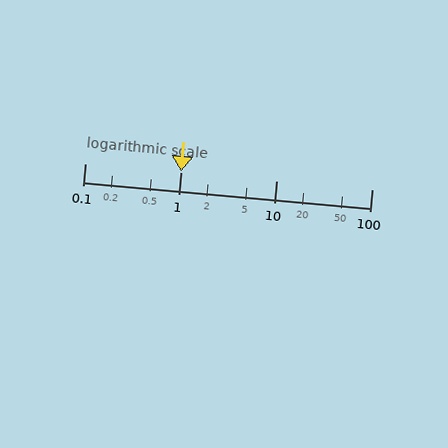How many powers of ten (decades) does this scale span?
The scale spans 3 decades, from 0.1 to 100.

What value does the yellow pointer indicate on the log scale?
The pointer indicates approximately 1.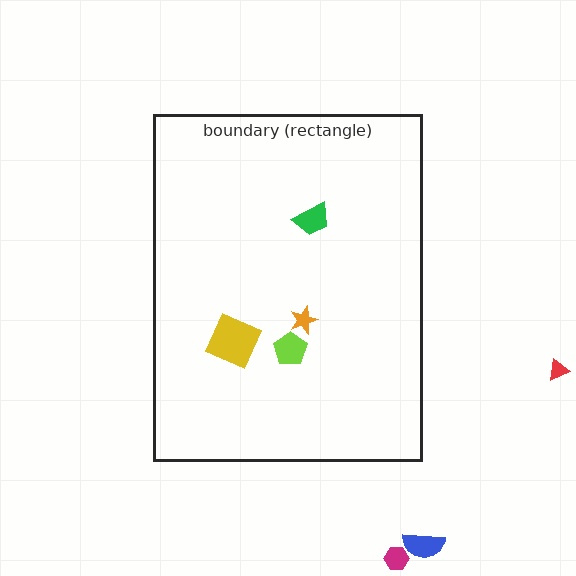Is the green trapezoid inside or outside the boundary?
Inside.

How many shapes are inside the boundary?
4 inside, 3 outside.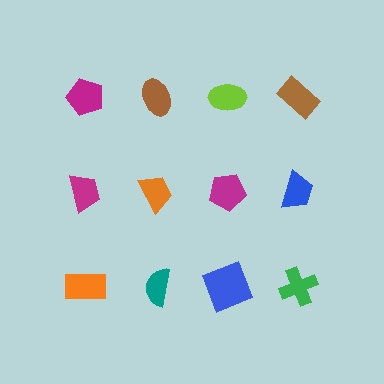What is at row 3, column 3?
A blue square.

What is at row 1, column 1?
A magenta pentagon.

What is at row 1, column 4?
A brown rectangle.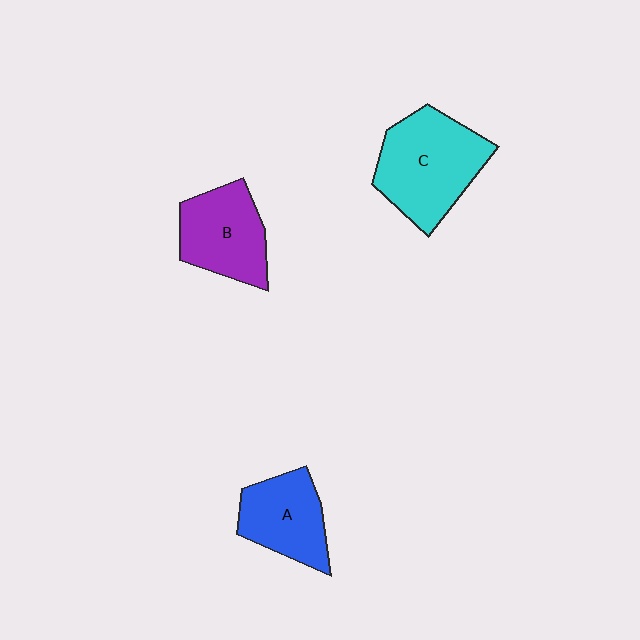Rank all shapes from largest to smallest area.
From largest to smallest: C (cyan), B (purple), A (blue).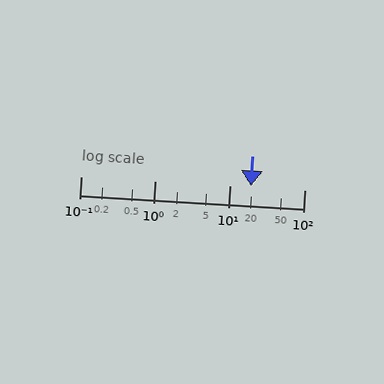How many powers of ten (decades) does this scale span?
The scale spans 3 decades, from 0.1 to 100.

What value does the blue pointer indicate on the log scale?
The pointer indicates approximately 19.